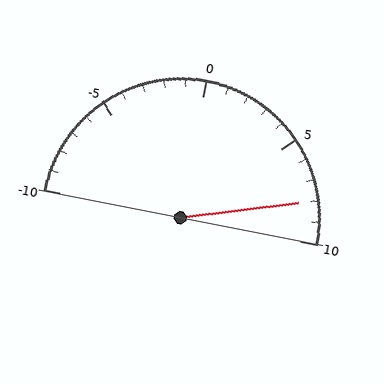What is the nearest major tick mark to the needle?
The nearest major tick mark is 10.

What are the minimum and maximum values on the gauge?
The gauge ranges from -10 to 10.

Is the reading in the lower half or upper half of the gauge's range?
The reading is in the upper half of the range (-10 to 10).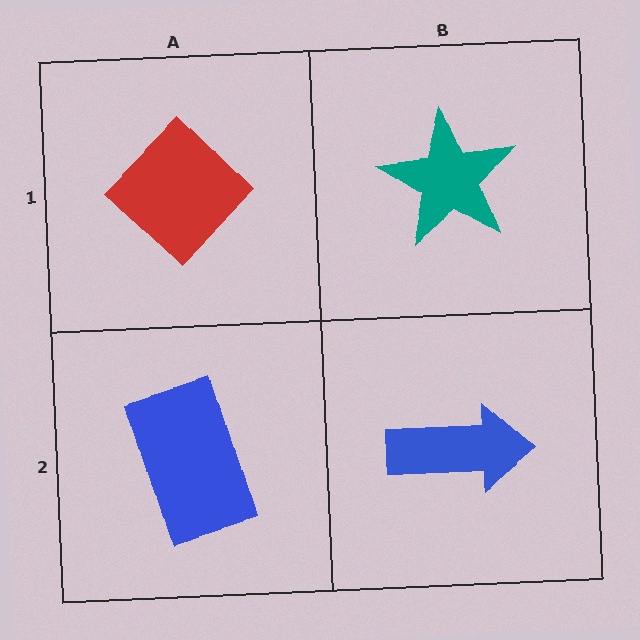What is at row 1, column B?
A teal star.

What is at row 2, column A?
A blue rectangle.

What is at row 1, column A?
A red diamond.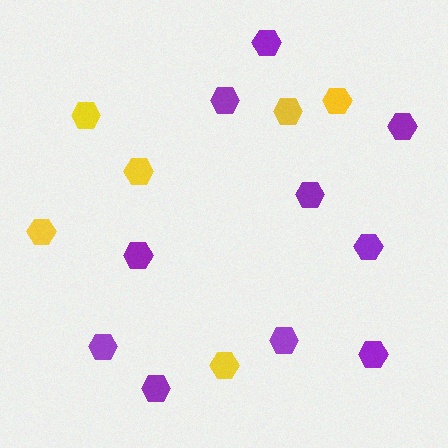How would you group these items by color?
There are 2 groups: one group of purple hexagons (10) and one group of yellow hexagons (6).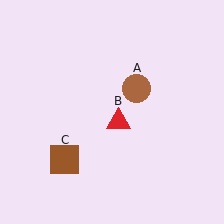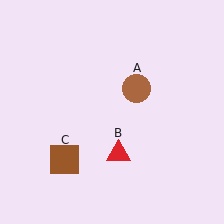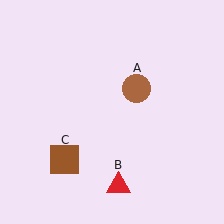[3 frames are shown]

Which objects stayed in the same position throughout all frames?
Brown circle (object A) and brown square (object C) remained stationary.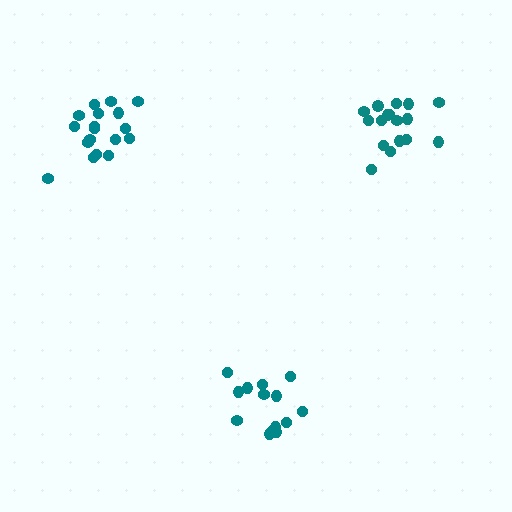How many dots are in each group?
Group 1: 18 dots, Group 2: 17 dots, Group 3: 15 dots (50 total).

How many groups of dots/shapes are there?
There are 3 groups.